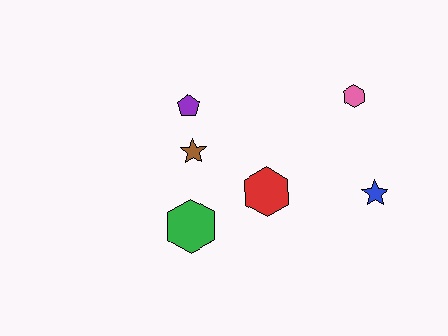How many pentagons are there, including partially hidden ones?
There is 1 pentagon.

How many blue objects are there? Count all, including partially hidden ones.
There is 1 blue object.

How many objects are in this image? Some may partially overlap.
There are 6 objects.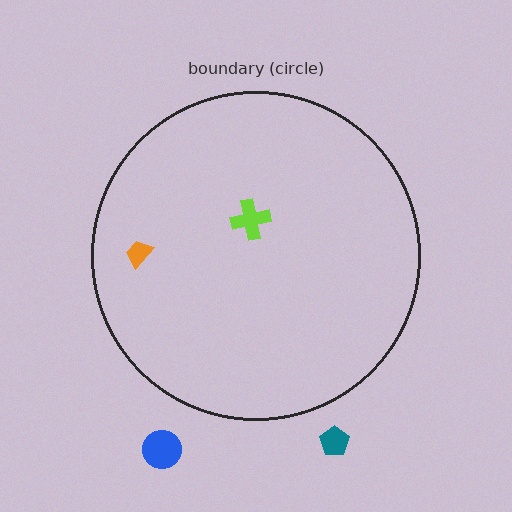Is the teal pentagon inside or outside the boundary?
Outside.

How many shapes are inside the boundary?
2 inside, 2 outside.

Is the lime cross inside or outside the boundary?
Inside.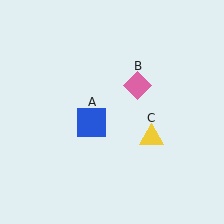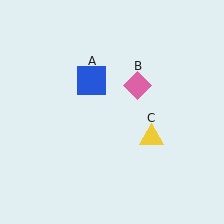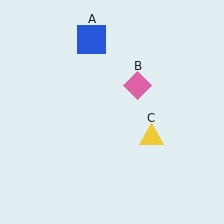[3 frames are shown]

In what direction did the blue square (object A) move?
The blue square (object A) moved up.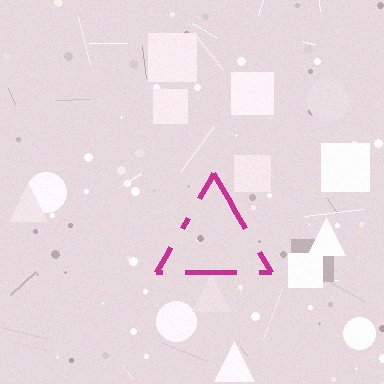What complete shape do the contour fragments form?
The contour fragments form a triangle.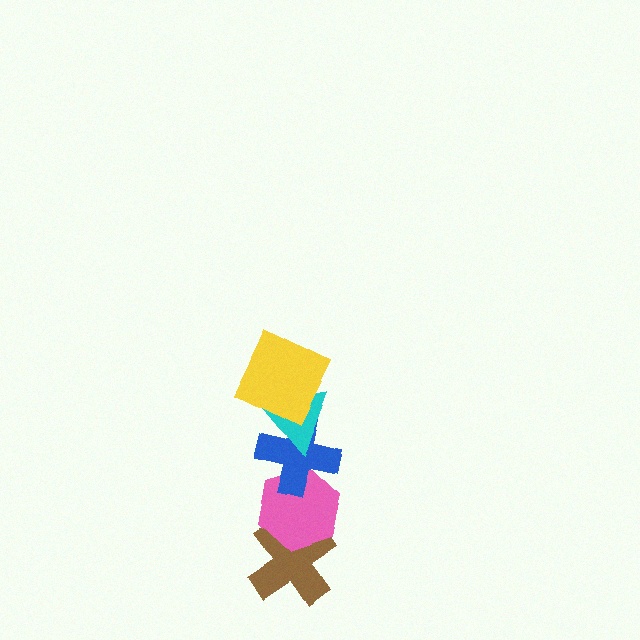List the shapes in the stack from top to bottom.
From top to bottom: the yellow square, the cyan triangle, the blue cross, the pink hexagon, the brown cross.